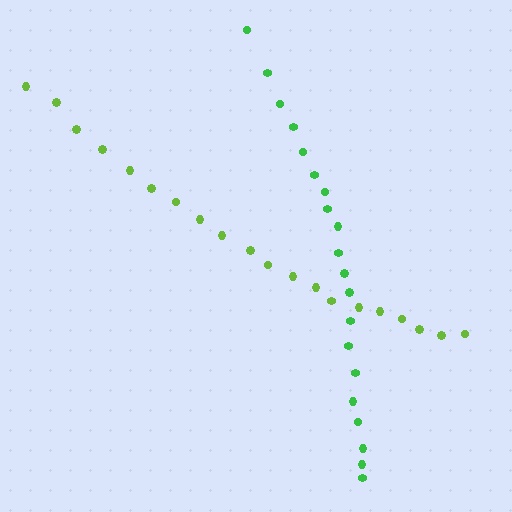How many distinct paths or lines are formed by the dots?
There are 2 distinct paths.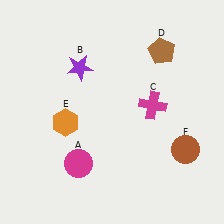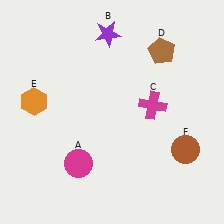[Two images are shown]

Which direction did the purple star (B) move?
The purple star (B) moved up.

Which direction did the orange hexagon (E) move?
The orange hexagon (E) moved left.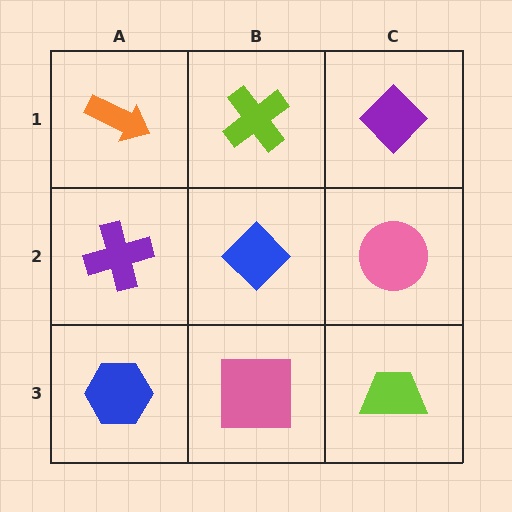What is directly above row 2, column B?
A lime cross.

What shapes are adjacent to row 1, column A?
A purple cross (row 2, column A), a lime cross (row 1, column B).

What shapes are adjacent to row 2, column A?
An orange arrow (row 1, column A), a blue hexagon (row 3, column A), a blue diamond (row 2, column B).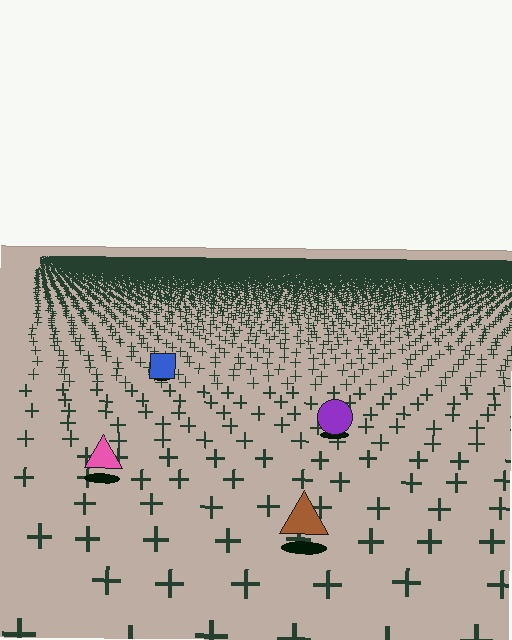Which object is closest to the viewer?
The brown triangle is closest. The texture marks near it are larger and more spread out.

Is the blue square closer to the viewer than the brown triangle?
No. The brown triangle is closer — you can tell from the texture gradient: the ground texture is coarser near it.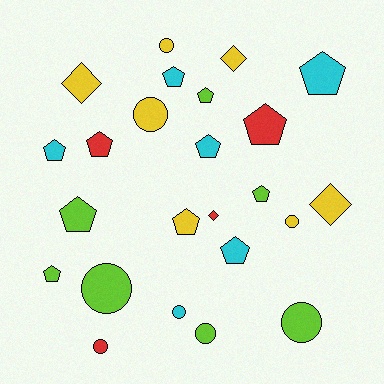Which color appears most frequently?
Lime, with 7 objects.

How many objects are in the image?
There are 24 objects.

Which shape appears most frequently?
Pentagon, with 12 objects.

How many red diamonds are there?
There is 1 red diamond.